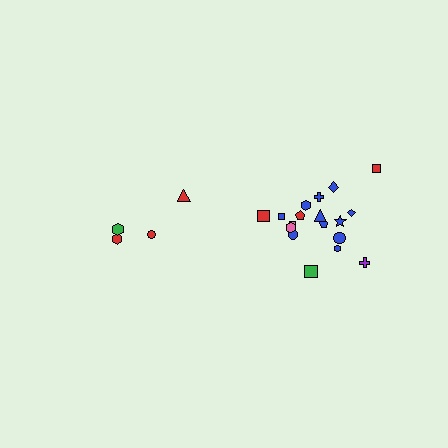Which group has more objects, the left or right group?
The right group.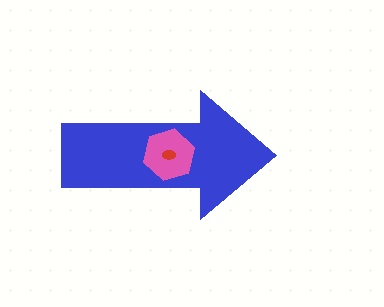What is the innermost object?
The red ellipse.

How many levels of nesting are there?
3.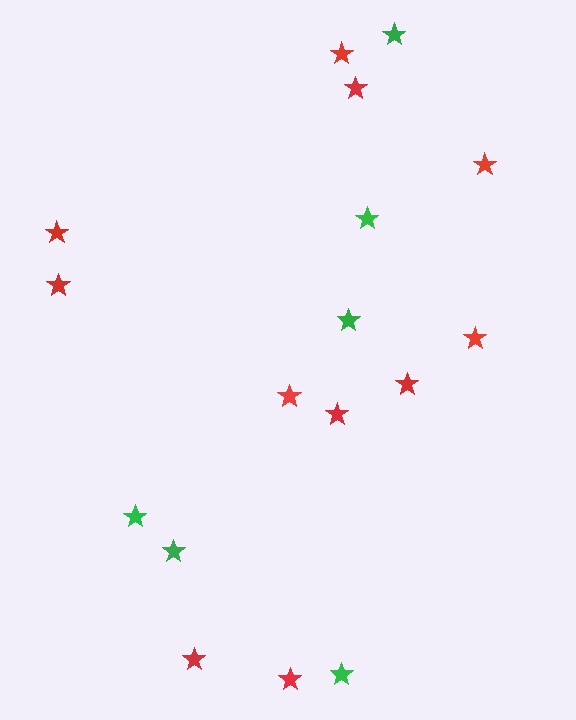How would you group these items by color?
There are 2 groups: one group of red stars (11) and one group of green stars (6).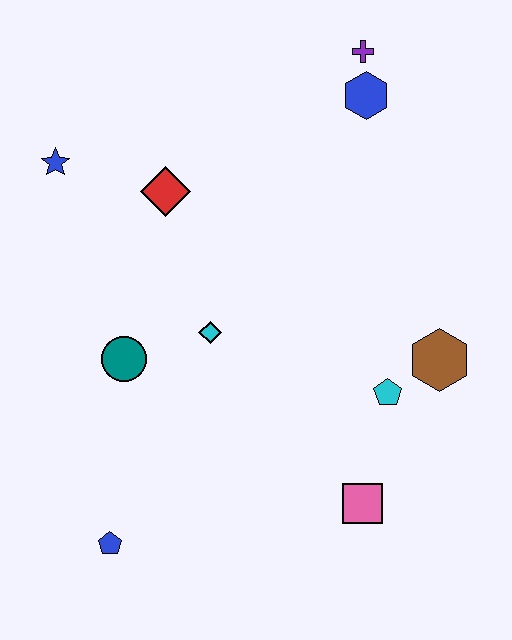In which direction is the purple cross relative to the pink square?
The purple cross is above the pink square.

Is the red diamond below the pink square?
No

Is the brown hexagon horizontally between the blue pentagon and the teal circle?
No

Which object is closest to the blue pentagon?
The teal circle is closest to the blue pentagon.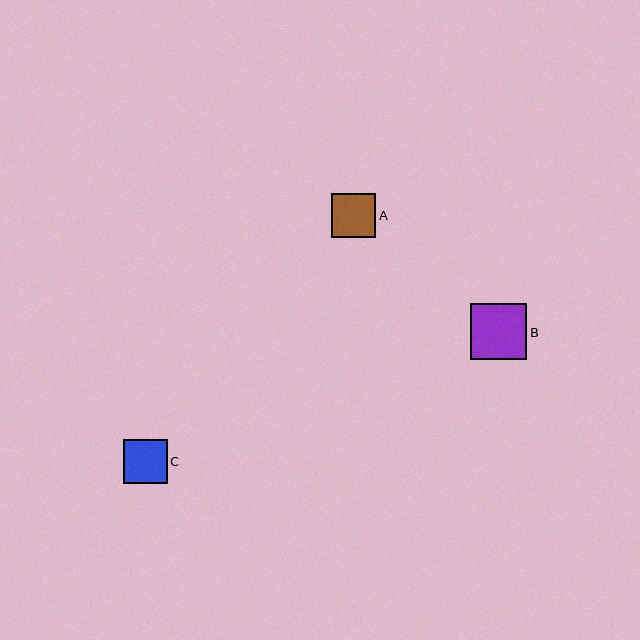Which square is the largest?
Square B is the largest with a size of approximately 56 pixels.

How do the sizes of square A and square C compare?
Square A and square C are approximately the same size.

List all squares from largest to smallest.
From largest to smallest: B, A, C.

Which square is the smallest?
Square C is the smallest with a size of approximately 43 pixels.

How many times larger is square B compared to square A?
Square B is approximately 1.3 times the size of square A.